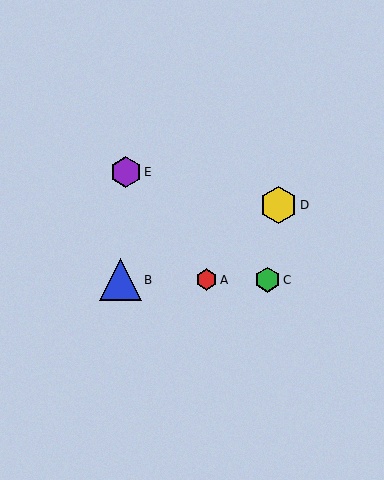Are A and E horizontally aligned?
No, A is at y≈280 and E is at y≈172.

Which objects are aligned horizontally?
Objects A, B, C are aligned horizontally.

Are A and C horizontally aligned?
Yes, both are at y≈280.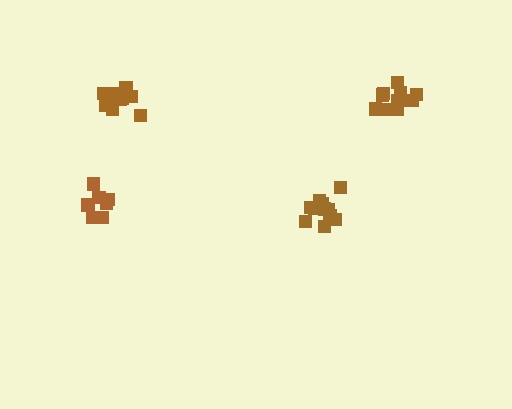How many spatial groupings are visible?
There are 4 spatial groupings.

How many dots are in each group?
Group 1: 11 dots, Group 2: 7 dots, Group 3: 12 dots, Group 4: 11 dots (41 total).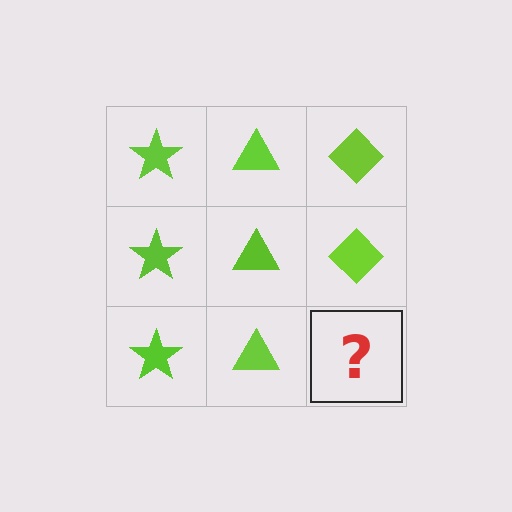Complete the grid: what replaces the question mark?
The question mark should be replaced with a lime diamond.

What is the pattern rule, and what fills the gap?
The rule is that each column has a consistent shape. The gap should be filled with a lime diamond.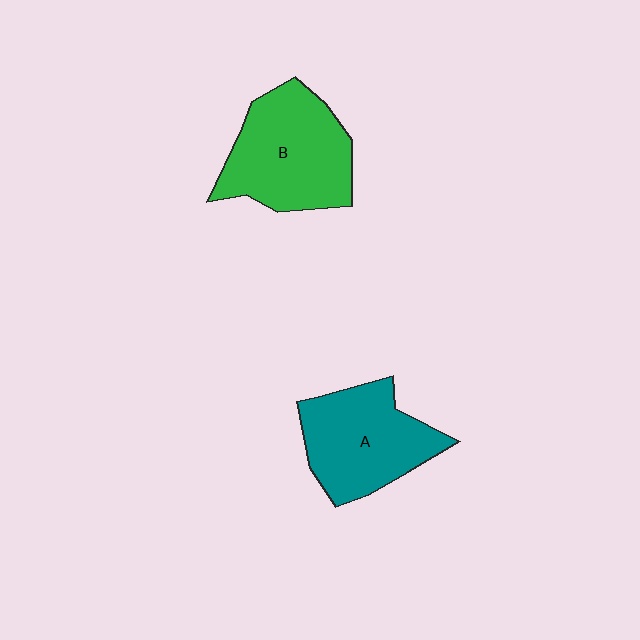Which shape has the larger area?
Shape B (green).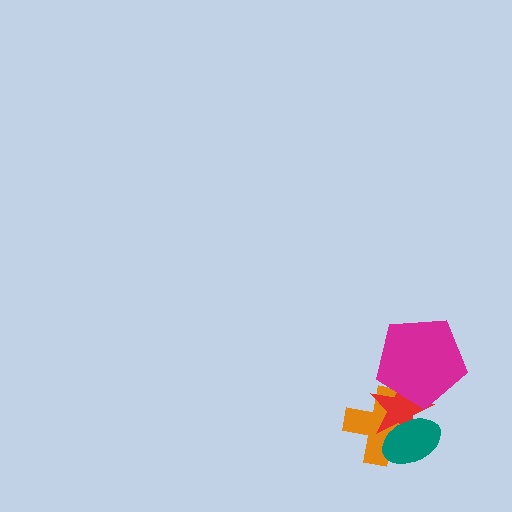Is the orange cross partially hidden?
Yes, it is partially covered by another shape.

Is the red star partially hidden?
Yes, it is partially covered by another shape.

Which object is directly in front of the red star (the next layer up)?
The teal ellipse is directly in front of the red star.